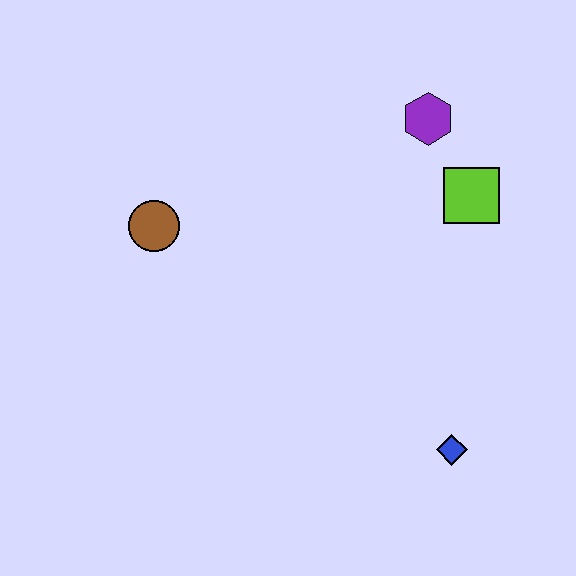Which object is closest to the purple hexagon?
The lime square is closest to the purple hexagon.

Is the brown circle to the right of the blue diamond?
No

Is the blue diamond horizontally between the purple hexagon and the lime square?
Yes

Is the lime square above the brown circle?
Yes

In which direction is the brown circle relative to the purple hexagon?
The brown circle is to the left of the purple hexagon.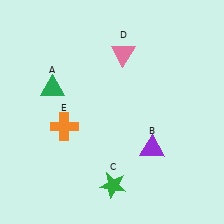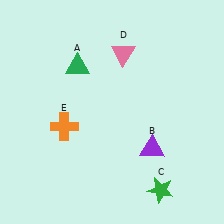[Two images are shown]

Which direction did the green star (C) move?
The green star (C) moved right.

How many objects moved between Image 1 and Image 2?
2 objects moved between the two images.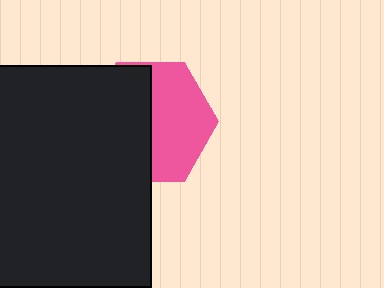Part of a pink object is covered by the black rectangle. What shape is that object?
It is a hexagon.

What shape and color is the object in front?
The object in front is a black rectangle.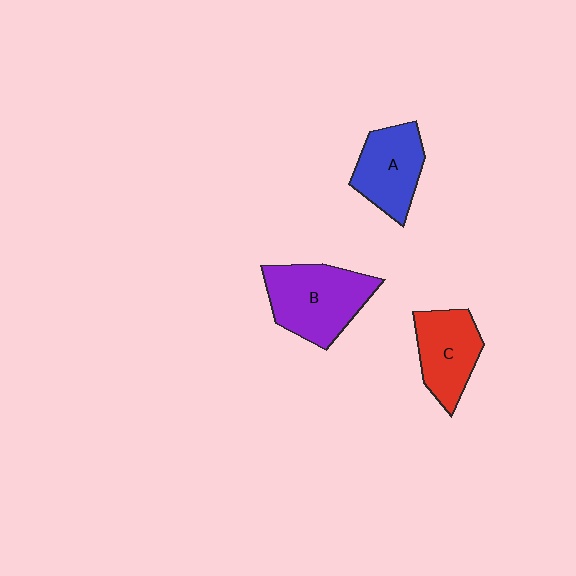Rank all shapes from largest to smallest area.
From largest to smallest: B (purple), A (blue), C (red).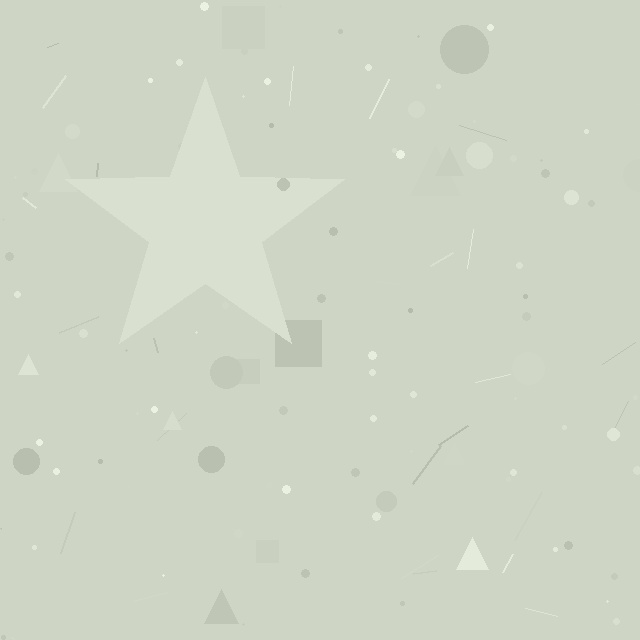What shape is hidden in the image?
A star is hidden in the image.